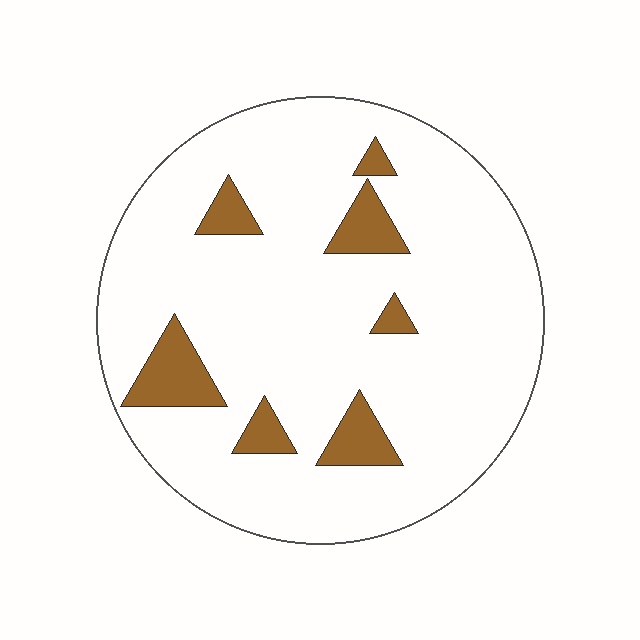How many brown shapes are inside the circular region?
7.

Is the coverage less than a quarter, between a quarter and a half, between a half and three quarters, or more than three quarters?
Less than a quarter.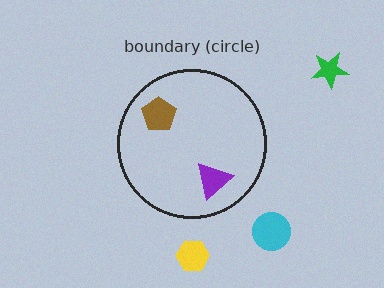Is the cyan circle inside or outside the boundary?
Outside.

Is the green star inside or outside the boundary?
Outside.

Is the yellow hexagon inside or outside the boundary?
Outside.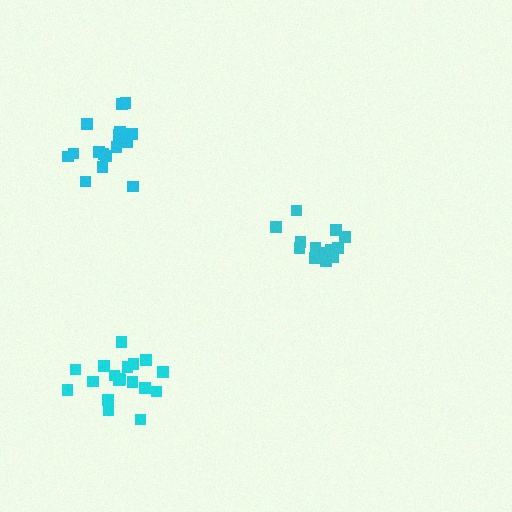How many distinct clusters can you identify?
There are 3 distinct clusters.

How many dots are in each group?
Group 1: 19 dots, Group 2: 15 dots, Group 3: 16 dots (50 total).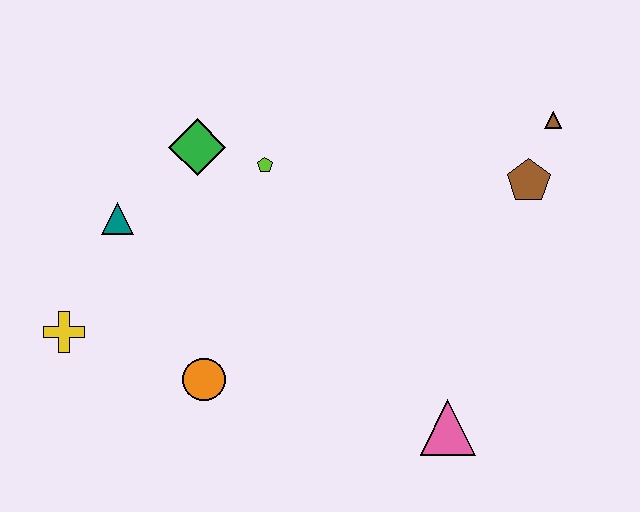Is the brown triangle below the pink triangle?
No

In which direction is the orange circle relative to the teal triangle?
The orange circle is below the teal triangle.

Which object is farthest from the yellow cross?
The brown triangle is farthest from the yellow cross.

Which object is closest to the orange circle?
The yellow cross is closest to the orange circle.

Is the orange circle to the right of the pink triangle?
No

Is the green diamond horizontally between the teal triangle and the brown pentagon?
Yes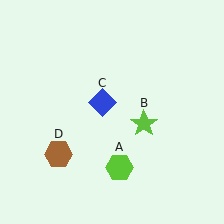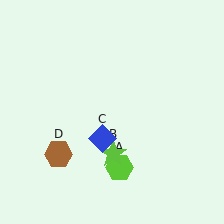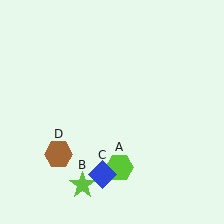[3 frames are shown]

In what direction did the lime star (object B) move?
The lime star (object B) moved down and to the left.